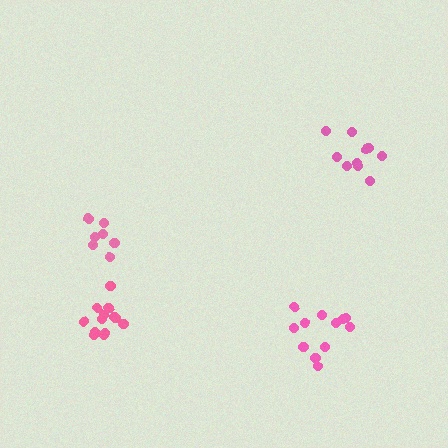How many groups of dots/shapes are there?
There are 4 groups.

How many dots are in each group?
Group 1: 8 dots, Group 2: 12 dots, Group 3: 10 dots, Group 4: 13 dots (43 total).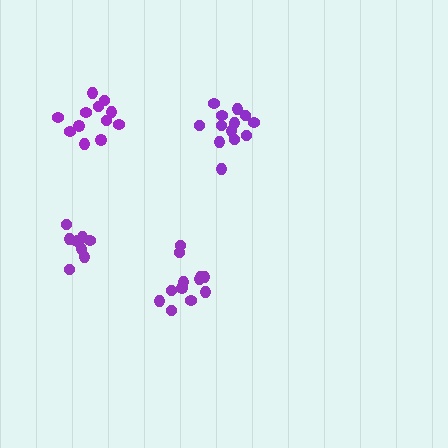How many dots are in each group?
Group 1: 12 dots, Group 2: 13 dots, Group 3: 12 dots, Group 4: 8 dots (45 total).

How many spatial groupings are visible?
There are 4 spatial groupings.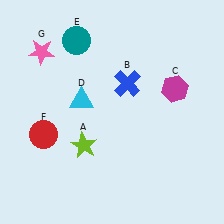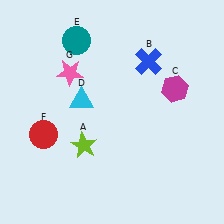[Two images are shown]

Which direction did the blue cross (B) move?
The blue cross (B) moved up.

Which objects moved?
The objects that moved are: the blue cross (B), the pink star (G).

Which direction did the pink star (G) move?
The pink star (G) moved right.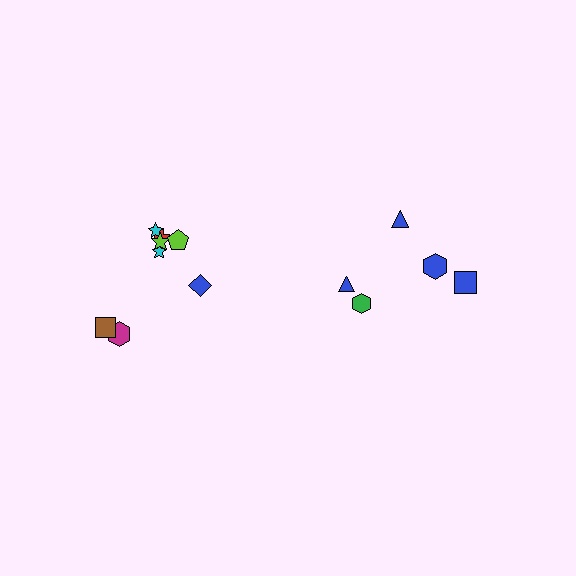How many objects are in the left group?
There are 8 objects.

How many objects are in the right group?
There are 5 objects.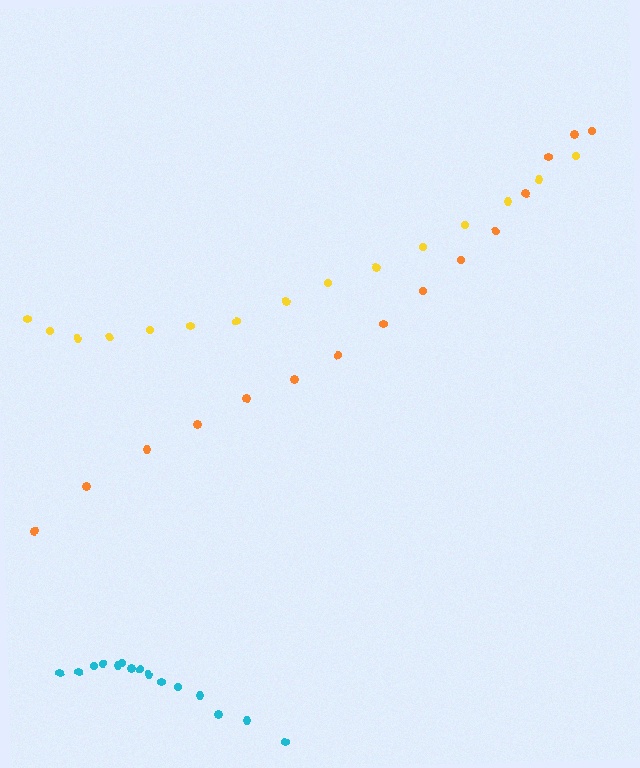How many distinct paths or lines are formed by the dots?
There are 3 distinct paths.